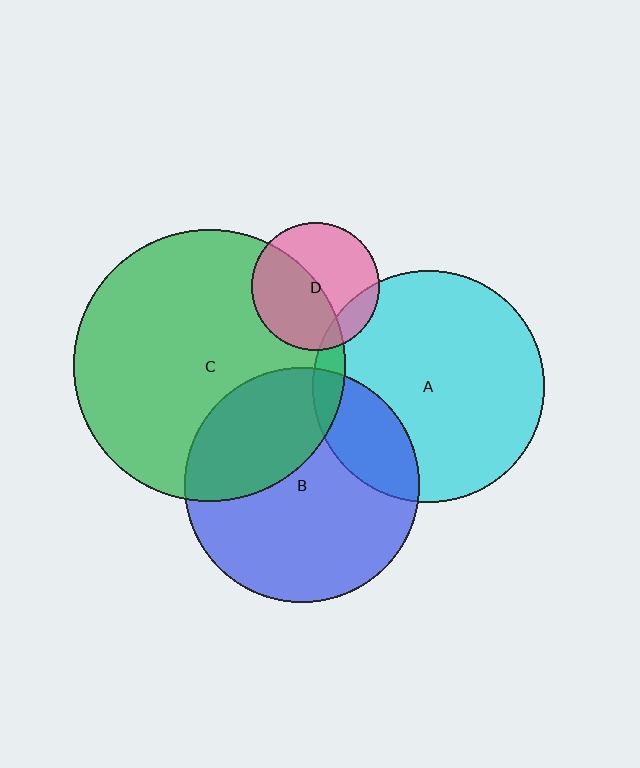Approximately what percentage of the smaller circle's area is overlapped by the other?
Approximately 50%.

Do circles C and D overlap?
Yes.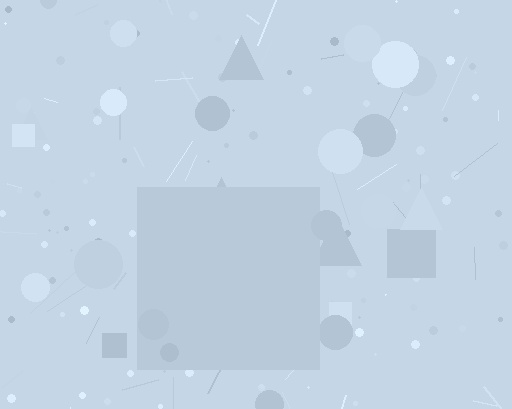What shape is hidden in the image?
A square is hidden in the image.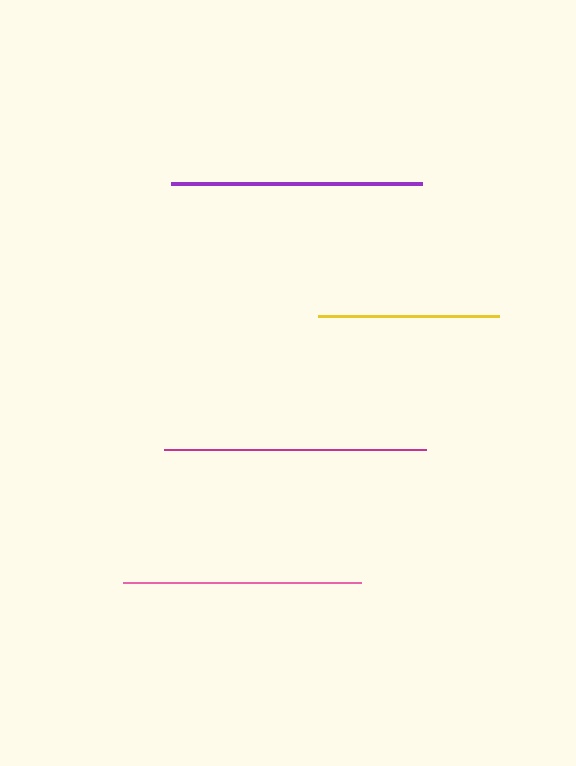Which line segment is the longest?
The magenta line is the longest at approximately 262 pixels.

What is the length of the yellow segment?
The yellow segment is approximately 181 pixels long.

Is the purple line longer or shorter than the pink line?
The purple line is longer than the pink line.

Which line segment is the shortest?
The yellow line is the shortest at approximately 181 pixels.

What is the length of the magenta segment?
The magenta segment is approximately 262 pixels long.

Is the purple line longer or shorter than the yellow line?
The purple line is longer than the yellow line.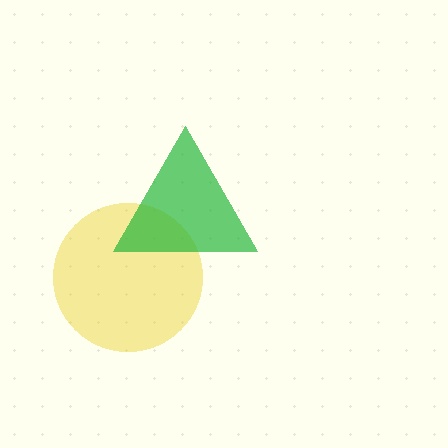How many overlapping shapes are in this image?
There are 2 overlapping shapes in the image.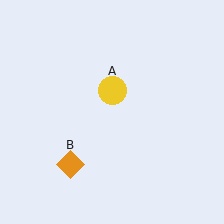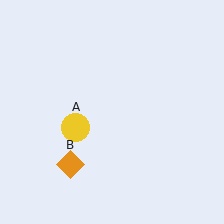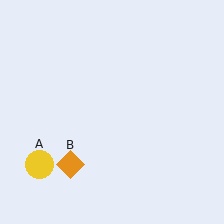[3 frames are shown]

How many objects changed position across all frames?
1 object changed position: yellow circle (object A).